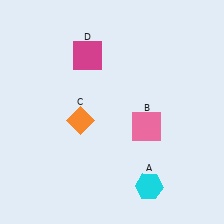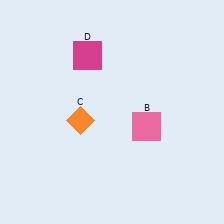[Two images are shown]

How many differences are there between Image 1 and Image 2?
There is 1 difference between the two images.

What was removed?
The cyan hexagon (A) was removed in Image 2.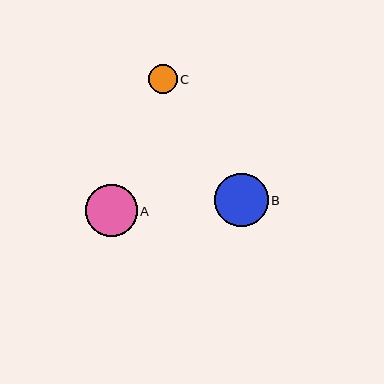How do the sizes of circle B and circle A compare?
Circle B and circle A are approximately the same size.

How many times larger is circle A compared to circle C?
Circle A is approximately 1.8 times the size of circle C.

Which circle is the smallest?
Circle C is the smallest with a size of approximately 29 pixels.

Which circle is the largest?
Circle B is the largest with a size of approximately 54 pixels.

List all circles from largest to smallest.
From largest to smallest: B, A, C.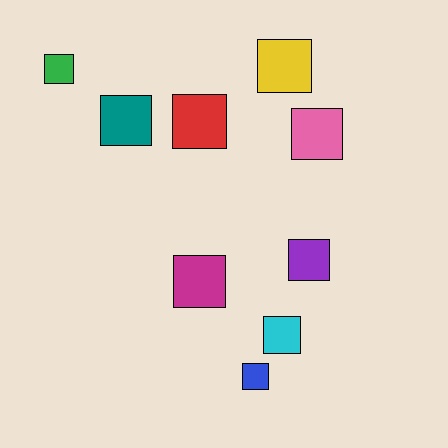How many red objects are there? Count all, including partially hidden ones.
There is 1 red object.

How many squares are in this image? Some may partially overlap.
There are 9 squares.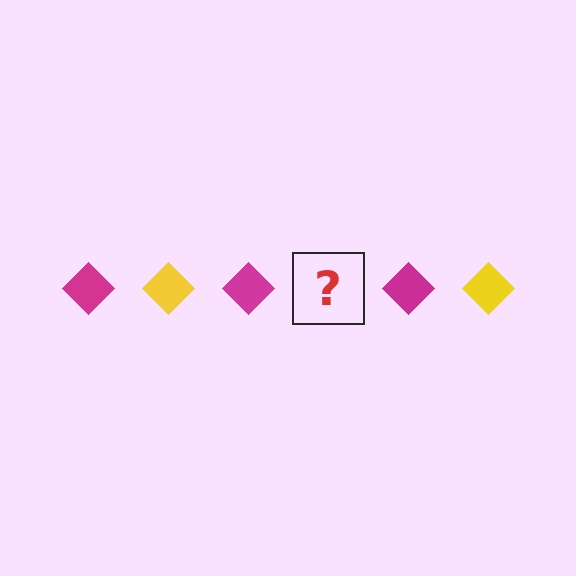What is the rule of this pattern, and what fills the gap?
The rule is that the pattern cycles through magenta, yellow diamonds. The gap should be filled with a yellow diamond.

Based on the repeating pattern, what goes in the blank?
The blank should be a yellow diamond.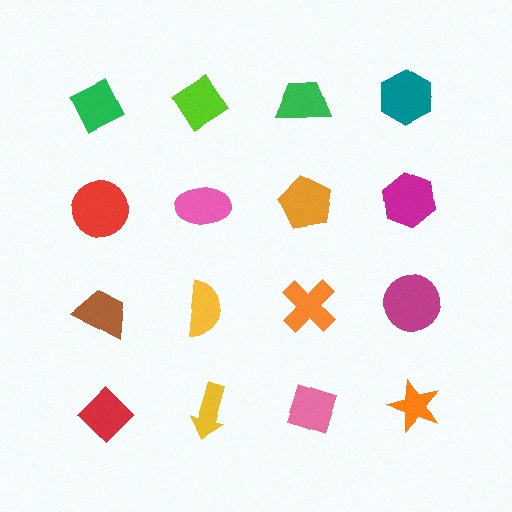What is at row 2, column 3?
An orange pentagon.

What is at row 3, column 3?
An orange cross.